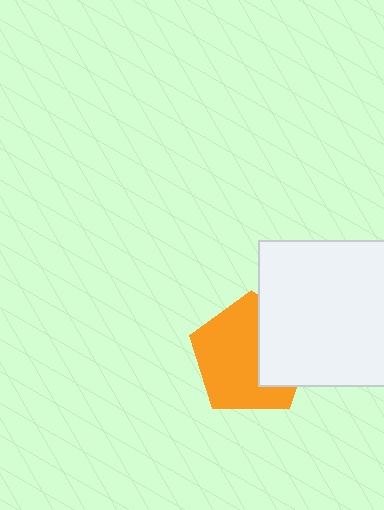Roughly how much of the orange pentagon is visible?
About half of it is visible (roughly 65%).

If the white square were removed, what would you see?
You would see the complete orange pentagon.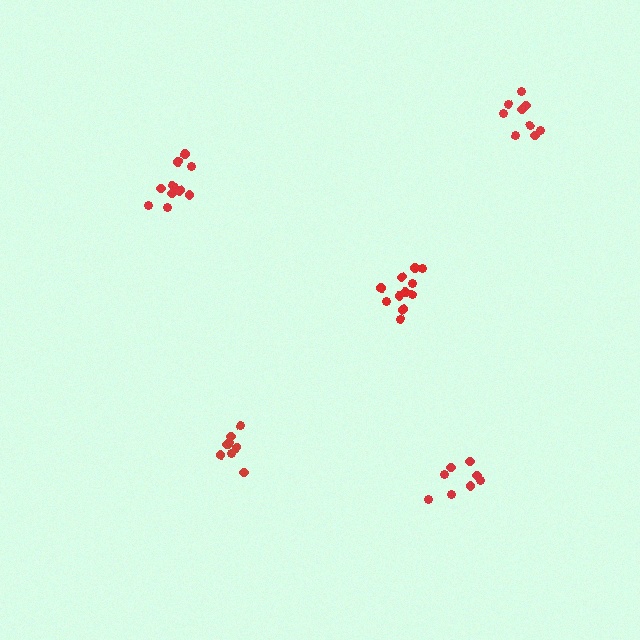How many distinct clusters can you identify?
There are 5 distinct clusters.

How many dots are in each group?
Group 1: 11 dots, Group 2: 8 dots, Group 3: 9 dots, Group 4: 10 dots, Group 5: 9 dots (47 total).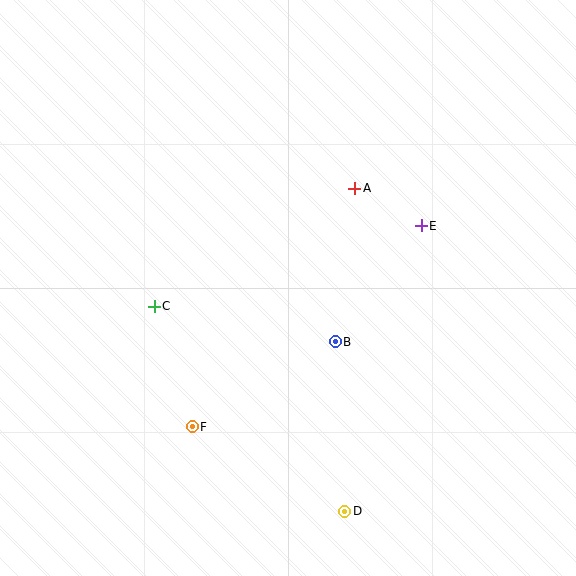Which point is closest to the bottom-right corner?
Point D is closest to the bottom-right corner.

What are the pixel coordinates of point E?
Point E is at (421, 226).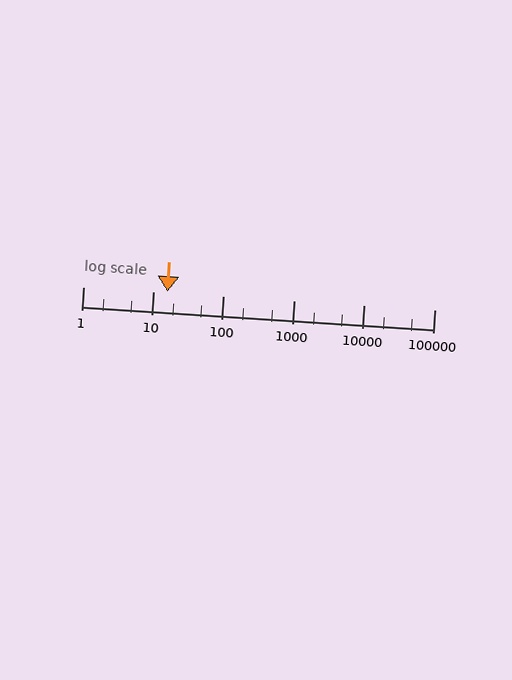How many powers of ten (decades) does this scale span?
The scale spans 5 decades, from 1 to 100000.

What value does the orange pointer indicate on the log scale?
The pointer indicates approximately 16.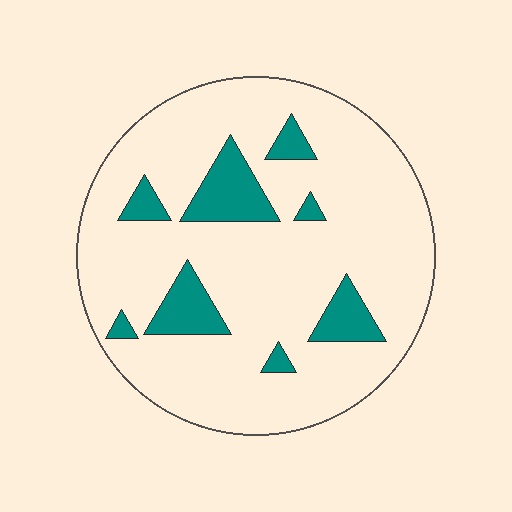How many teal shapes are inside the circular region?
8.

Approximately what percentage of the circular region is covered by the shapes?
Approximately 15%.